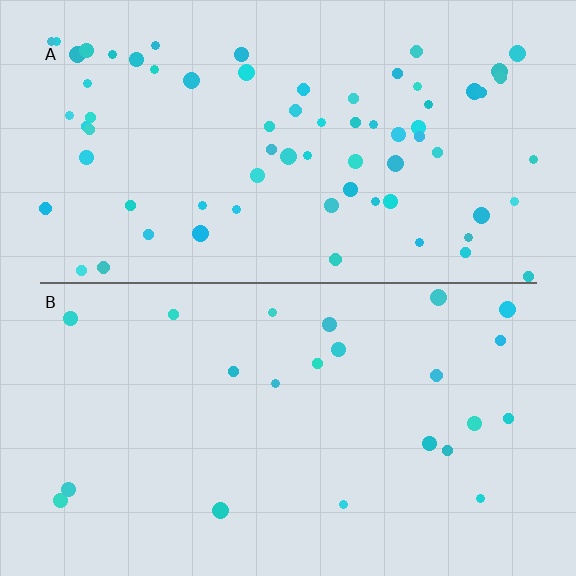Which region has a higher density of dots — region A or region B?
A (the top).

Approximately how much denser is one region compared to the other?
Approximately 3.1× — region A over region B.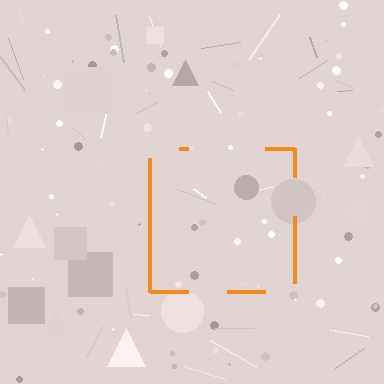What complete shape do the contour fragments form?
The contour fragments form a square.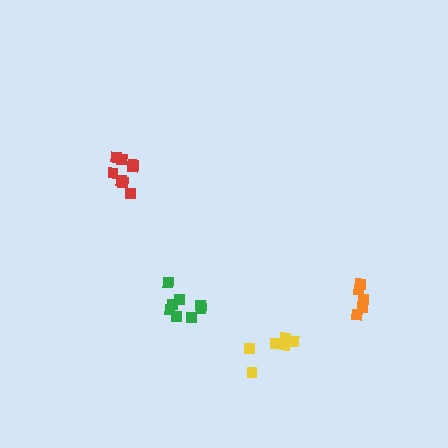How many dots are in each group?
Group 1: 6 dots, Group 2: 5 dots, Group 3: 8 dots, Group 4: 8 dots (27 total).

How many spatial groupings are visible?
There are 4 spatial groupings.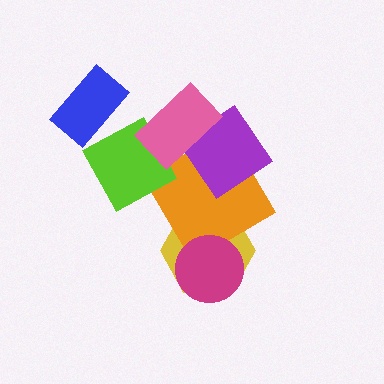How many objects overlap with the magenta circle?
2 objects overlap with the magenta circle.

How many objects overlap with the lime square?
1 object overlaps with the lime square.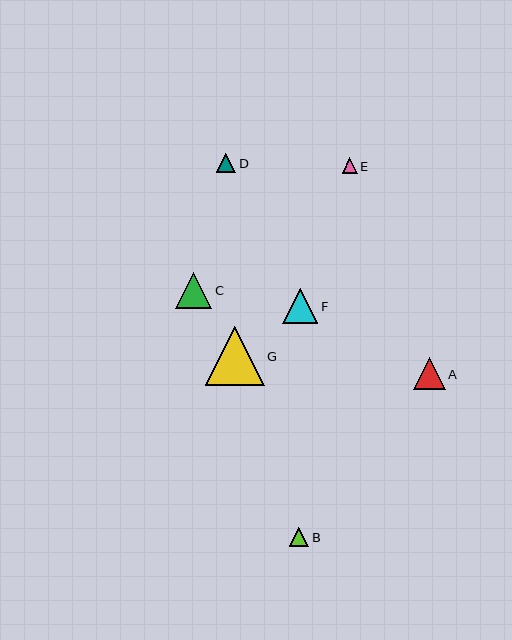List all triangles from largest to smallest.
From largest to smallest: G, C, F, A, D, B, E.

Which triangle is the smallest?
Triangle E is the smallest with a size of approximately 15 pixels.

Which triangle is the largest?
Triangle G is the largest with a size of approximately 59 pixels.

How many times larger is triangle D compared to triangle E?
Triangle D is approximately 1.3 times the size of triangle E.